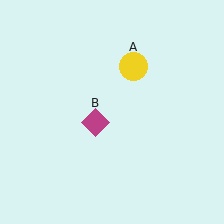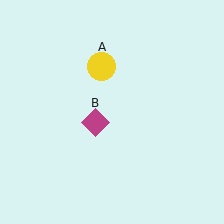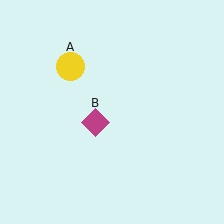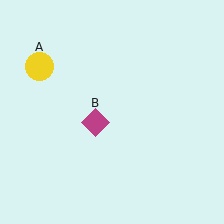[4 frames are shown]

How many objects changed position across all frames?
1 object changed position: yellow circle (object A).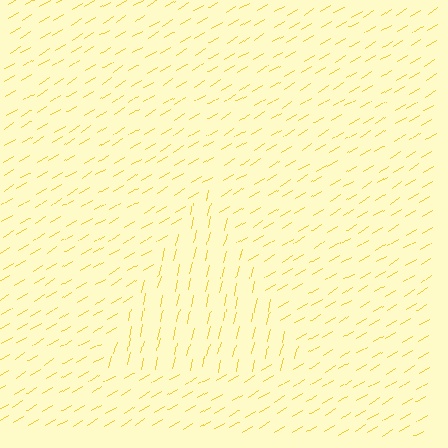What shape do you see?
I see a triangle.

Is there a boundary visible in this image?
Yes, there is a texture boundary formed by a change in line orientation.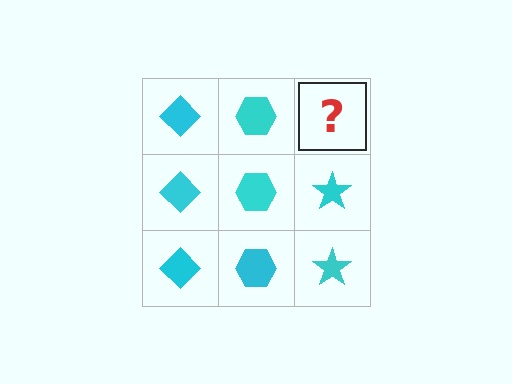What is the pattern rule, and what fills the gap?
The rule is that each column has a consistent shape. The gap should be filled with a cyan star.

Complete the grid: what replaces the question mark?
The question mark should be replaced with a cyan star.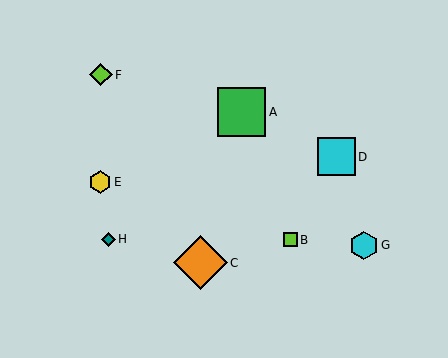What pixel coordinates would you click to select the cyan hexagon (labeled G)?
Click at (364, 245) to select the cyan hexagon G.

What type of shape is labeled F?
Shape F is a lime diamond.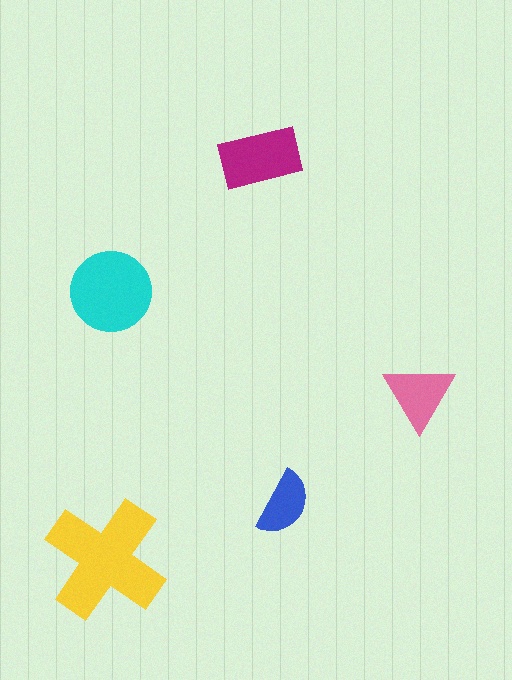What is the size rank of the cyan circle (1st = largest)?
2nd.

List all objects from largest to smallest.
The yellow cross, the cyan circle, the magenta rectangle, the pink triangle, the blue semicircle.